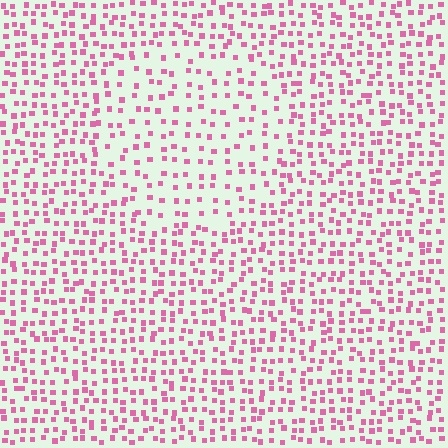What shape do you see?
I see a circle.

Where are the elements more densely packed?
The elements are more densely packed outside the circle boundary.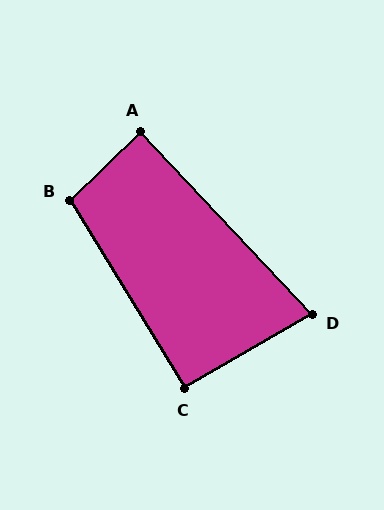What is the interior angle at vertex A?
Approximately 89 degrees (approximately right).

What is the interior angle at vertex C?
Approximately 91 degrees (approximately right).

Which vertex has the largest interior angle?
B, at approximately 103 degrees.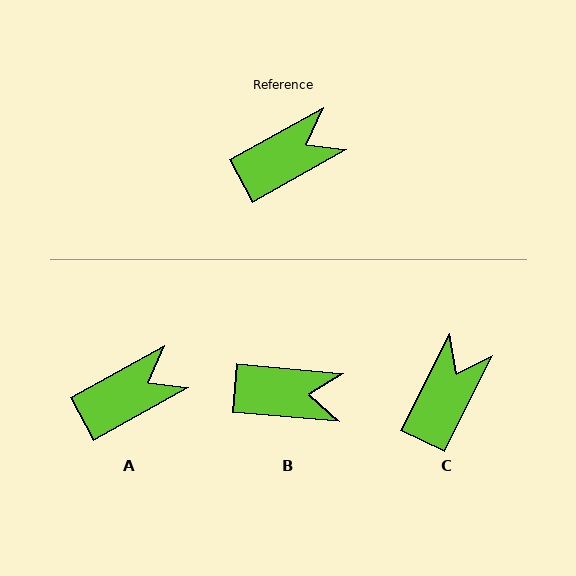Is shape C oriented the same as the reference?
No, it is off by about 35 degrees.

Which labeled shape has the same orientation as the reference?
A.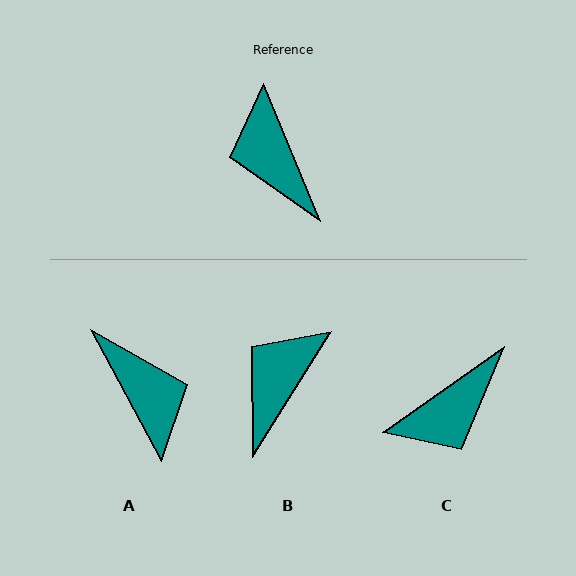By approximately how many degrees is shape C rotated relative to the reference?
Approximately 102 degrees counter-clockwise.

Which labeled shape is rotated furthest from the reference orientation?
A, about 174 degrees away.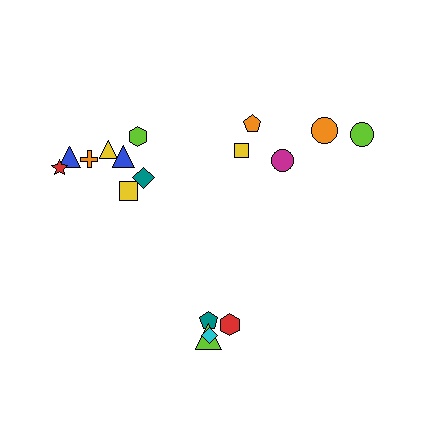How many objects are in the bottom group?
There are 4 objects.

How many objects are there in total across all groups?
There are 17 objects.